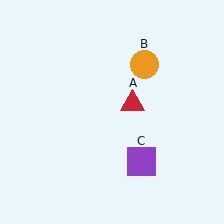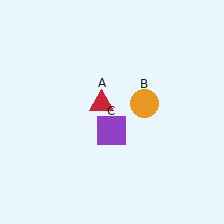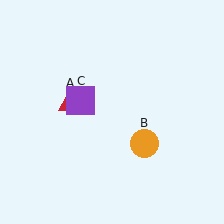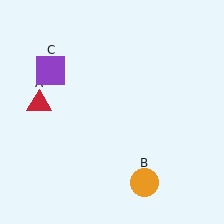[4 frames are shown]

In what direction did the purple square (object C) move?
The purple square (object C) moved up and to the left.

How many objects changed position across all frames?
3 objects changed position: red triangle (object A), orange circle (object B), purple square (object C).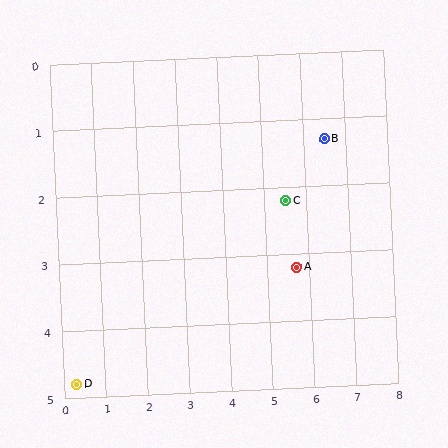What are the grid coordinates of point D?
Point D is at approximately (0.3, 4.8).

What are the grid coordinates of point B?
Point B is at approximately (6.5, 1.3).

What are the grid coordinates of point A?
Point A is at approximately (5.7, 3.2).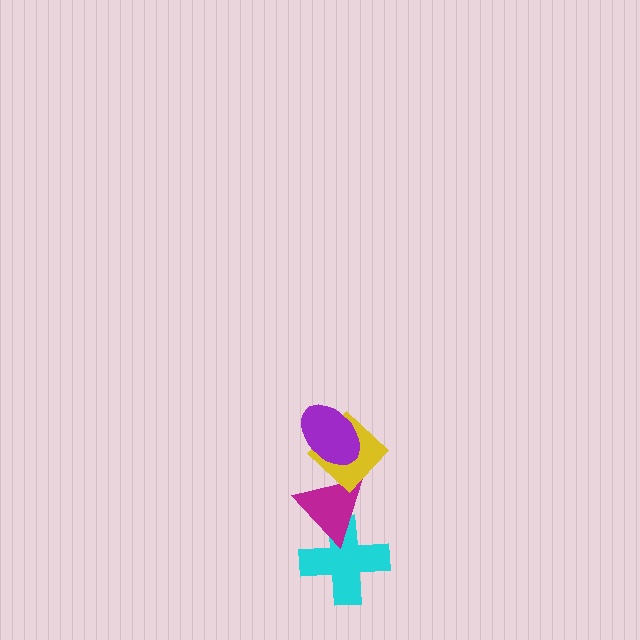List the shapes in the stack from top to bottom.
From top to bottom: the purple ellipse, the yellow diamond, the magenta triangle, the cyan cross.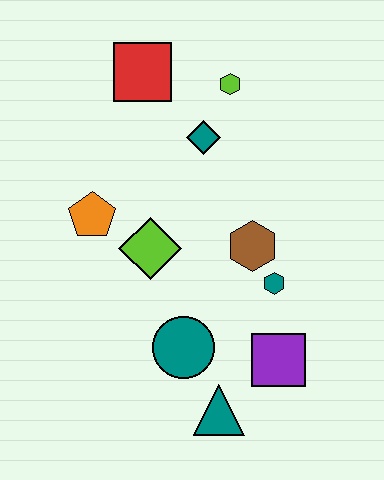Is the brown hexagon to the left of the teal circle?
No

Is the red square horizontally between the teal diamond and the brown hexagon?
No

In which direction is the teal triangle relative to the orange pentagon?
The teal triangle is below the orange pentagon.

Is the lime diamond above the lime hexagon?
No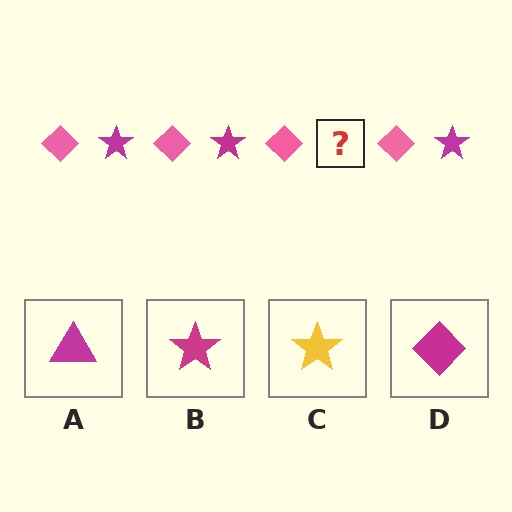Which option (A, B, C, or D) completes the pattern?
B.